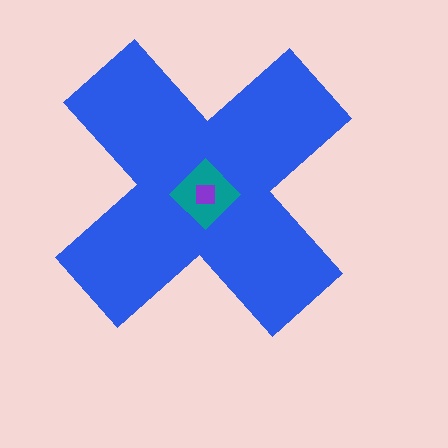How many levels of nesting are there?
3.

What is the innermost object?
The purple square.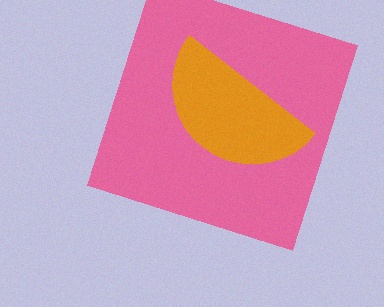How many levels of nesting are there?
2.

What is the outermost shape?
The pink square.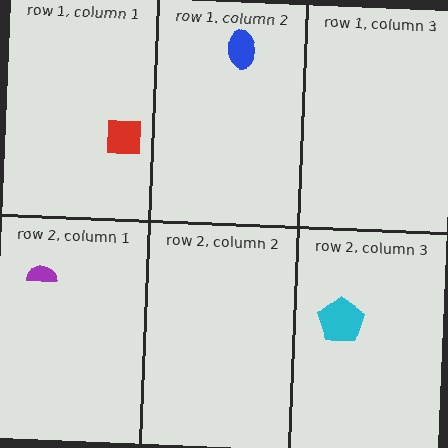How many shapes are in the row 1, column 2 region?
1.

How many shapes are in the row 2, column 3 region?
1.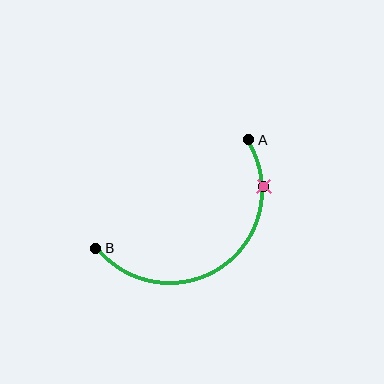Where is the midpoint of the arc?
The arc midpoint is the point on the curve farthest from the straight line joining A and B. It sits below and to the right of that line.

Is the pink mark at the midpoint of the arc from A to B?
No. The pink mark lies on the arc but is closer to endpoint A. The arc midpoint would be at the point on the curve equidistant along the arc from both A and B.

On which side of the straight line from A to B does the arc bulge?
The arc bulges below and to the right of the straight line connecting A and B.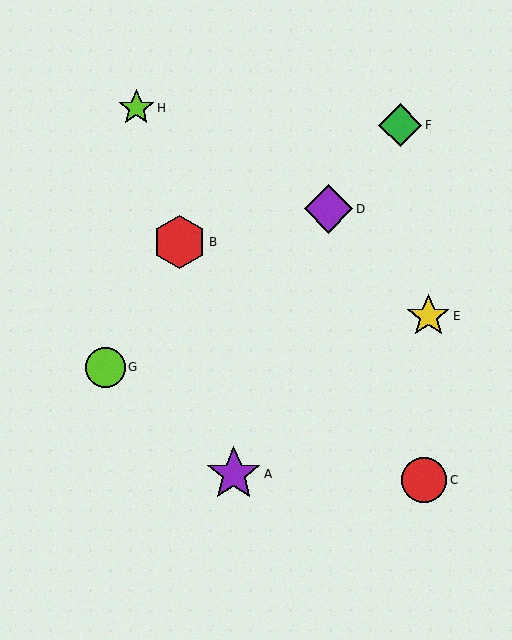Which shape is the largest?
The purple star (labeled A) is the largest.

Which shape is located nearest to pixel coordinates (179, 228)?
The red hexagon (labeled B) at (179, 242) is nearest to that location.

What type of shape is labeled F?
Shape F is a green diamond.